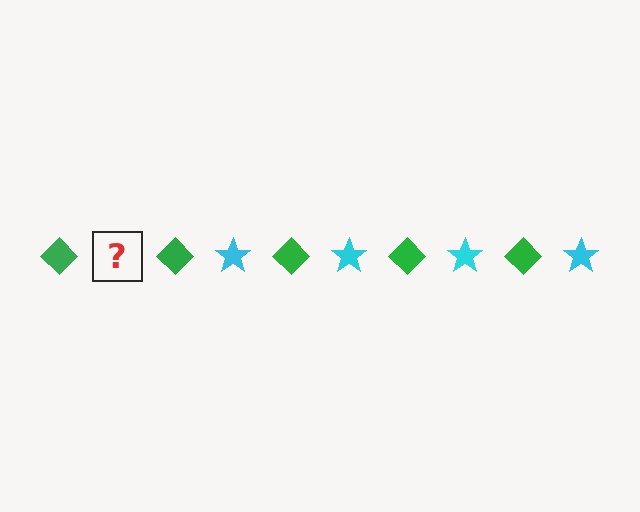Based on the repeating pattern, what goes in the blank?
The blank should be a cyan star.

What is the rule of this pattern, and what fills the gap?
The rule is that the pattern alternates between green diamond and cyan star. The gap should be filled with a cyan star.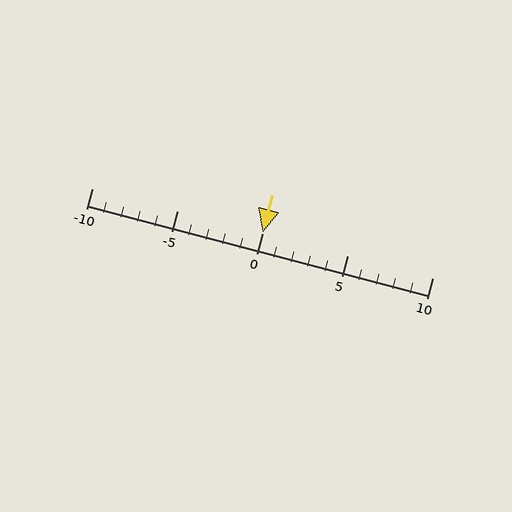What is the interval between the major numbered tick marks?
The major tick marks are spaced 5 units apart.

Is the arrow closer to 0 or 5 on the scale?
The arrow is closer to 0.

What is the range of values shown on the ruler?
The ruler shows values from -10 to 10.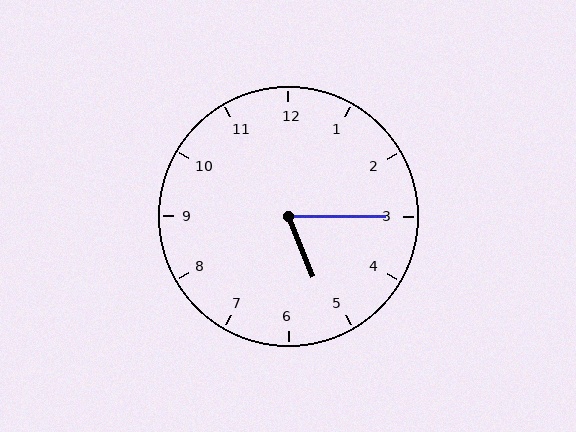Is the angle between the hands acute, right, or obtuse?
It is acute.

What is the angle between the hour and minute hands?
Approximately 68 degrees.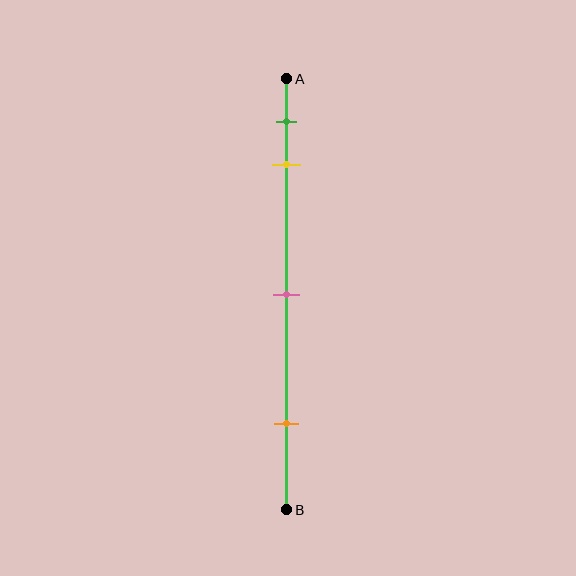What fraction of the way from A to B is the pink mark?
The pink mark is approximately 50% (0.5) of the way from A to B.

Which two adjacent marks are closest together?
The green and yellow marks are the closest adjacent pair.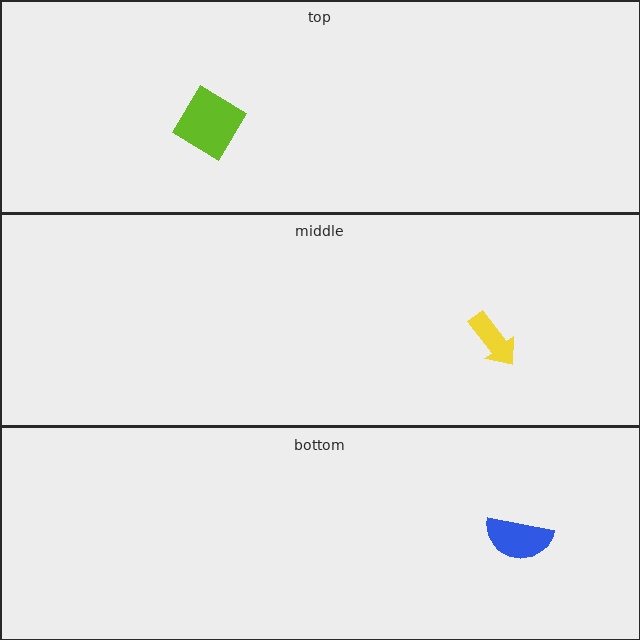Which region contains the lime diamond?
The top region.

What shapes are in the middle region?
The yellow arrow.